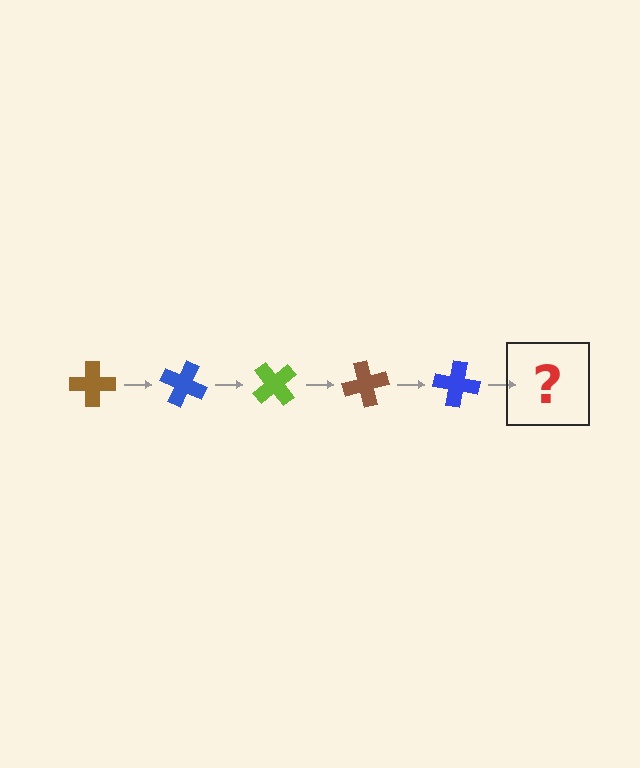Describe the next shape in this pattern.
It should be a lime cross, rotated 125 degrees from the start.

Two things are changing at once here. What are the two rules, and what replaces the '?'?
The two rules are that it rotates 25 degrees each step and the color cycles through brown, blue, and lime. The '?' should be a lime cross, rotated 125 degrees from the start.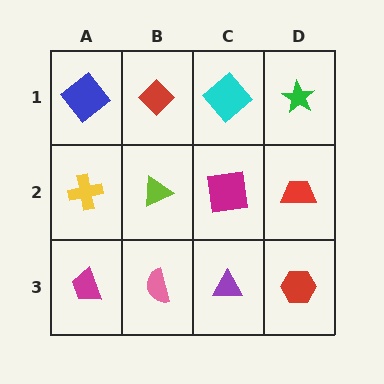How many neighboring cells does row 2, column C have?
4.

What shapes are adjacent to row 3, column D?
A red trapezoid (row 2, column D), a purple triangle (row 3, column C).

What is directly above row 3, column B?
A lime triangle.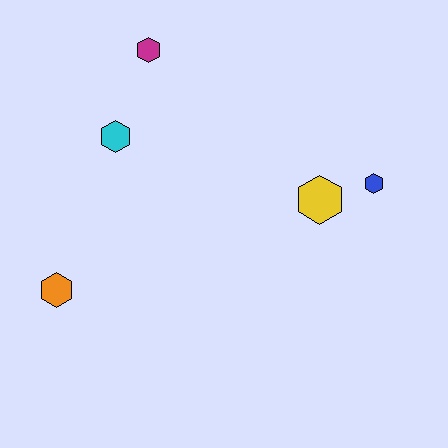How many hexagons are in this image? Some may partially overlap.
There are 5 hexagons.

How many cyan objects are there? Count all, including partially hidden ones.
There is 1 cyan object.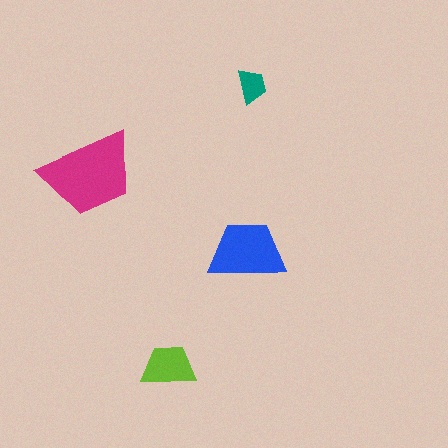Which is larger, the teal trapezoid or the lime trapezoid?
The lime one.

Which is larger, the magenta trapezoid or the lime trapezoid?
The magenta one.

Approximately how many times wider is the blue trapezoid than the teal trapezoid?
About 2 times wider.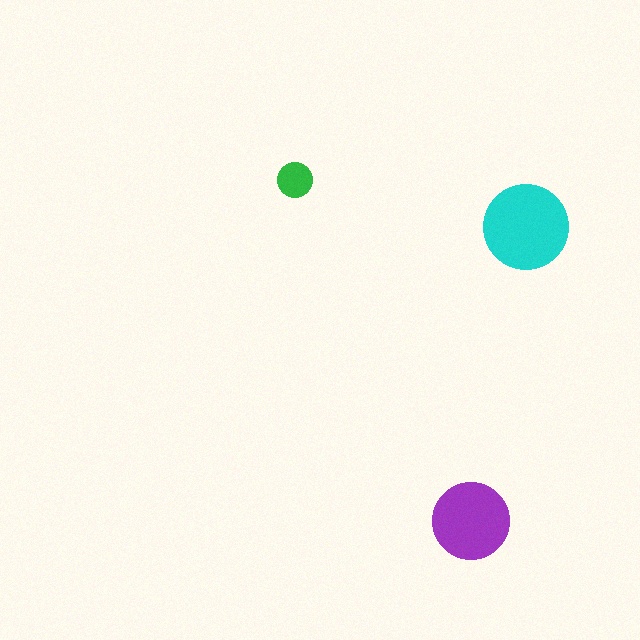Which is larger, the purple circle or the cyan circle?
The cyan one.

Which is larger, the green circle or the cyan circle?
The cyan one.